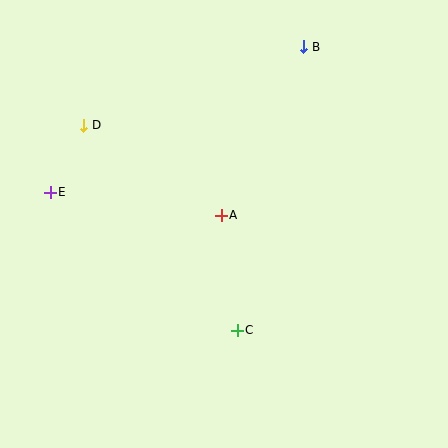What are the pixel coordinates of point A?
Point A is at (221, 215).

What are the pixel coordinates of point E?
Point E is at (50, 192).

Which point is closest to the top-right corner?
Point B is closest to the top-right corner.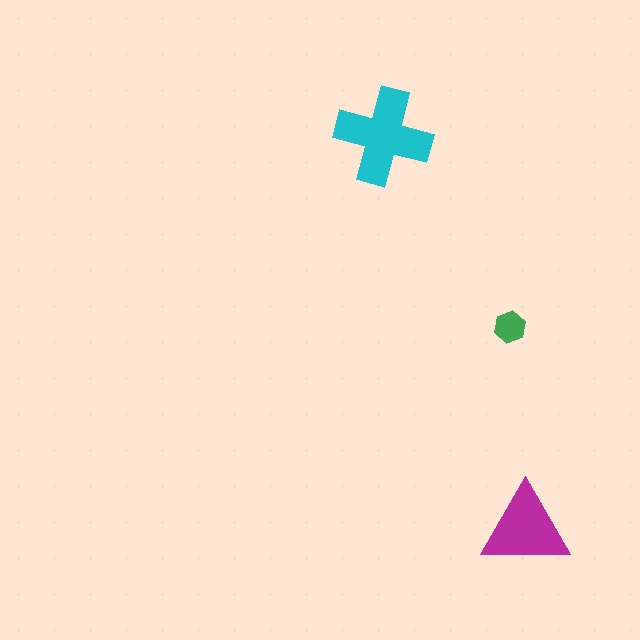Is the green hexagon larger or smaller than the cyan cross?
Smaller.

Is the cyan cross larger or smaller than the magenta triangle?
Larger.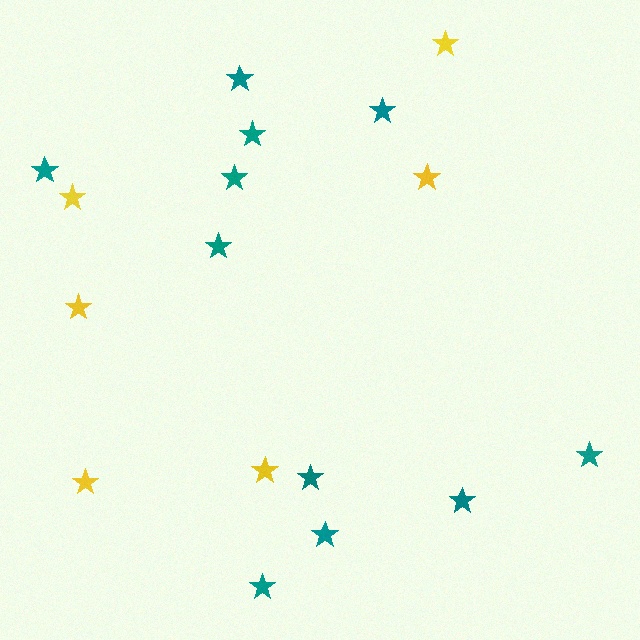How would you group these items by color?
There are 2 groups: one group of yellow stars (6) and one group of teal stars (11).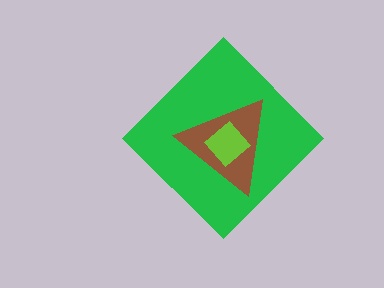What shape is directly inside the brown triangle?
The lime diamond.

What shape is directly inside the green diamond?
The brown triangle.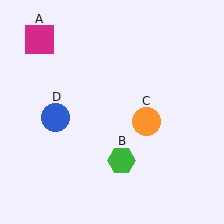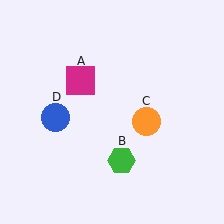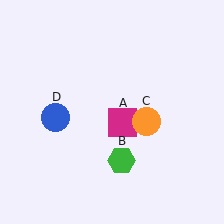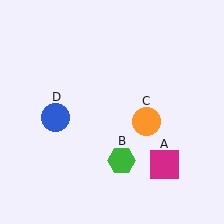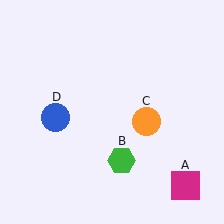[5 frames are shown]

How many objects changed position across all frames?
1 object changed position: magenta square (object A).